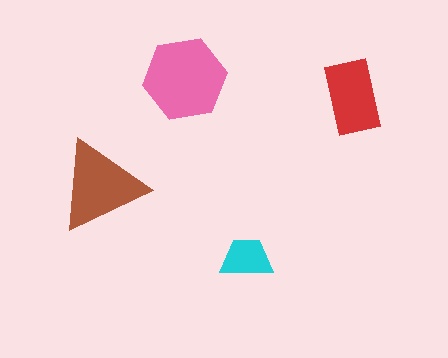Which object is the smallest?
The cyan trapezoid.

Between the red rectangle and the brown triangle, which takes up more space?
The brown triangle.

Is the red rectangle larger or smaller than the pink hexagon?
Smaller.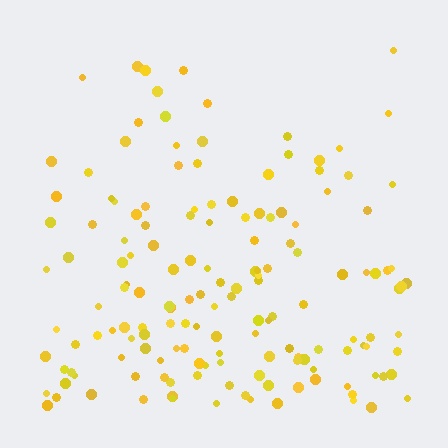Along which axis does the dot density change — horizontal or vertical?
Vertical.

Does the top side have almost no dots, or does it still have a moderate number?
Still a moderate number, just noticeably fewer than the bottom.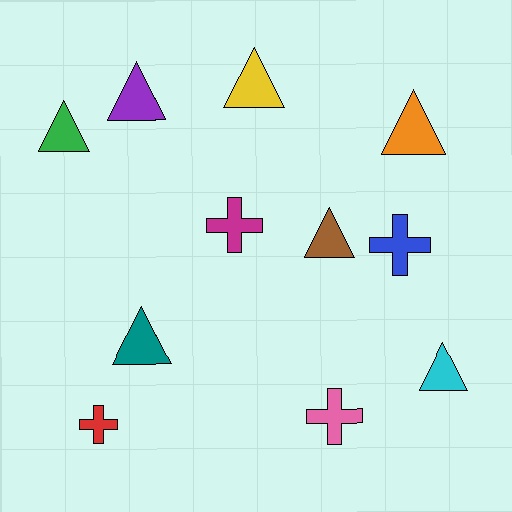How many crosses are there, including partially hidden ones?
There are 4 crosses.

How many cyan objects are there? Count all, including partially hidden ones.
There is 1 cyan object.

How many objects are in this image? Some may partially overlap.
There are 11 objects.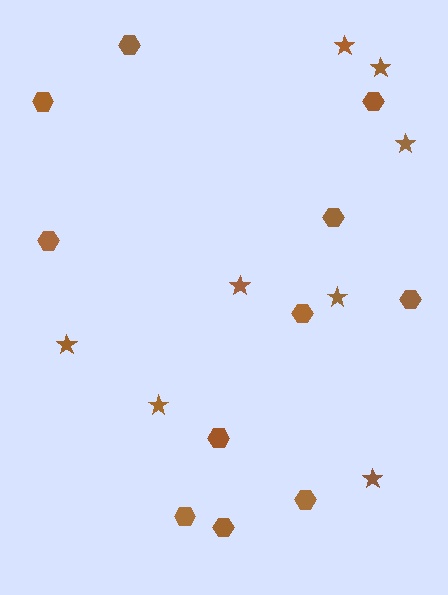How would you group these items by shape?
There are 2 groups: one group of stars (8) and one group of hexagons (11).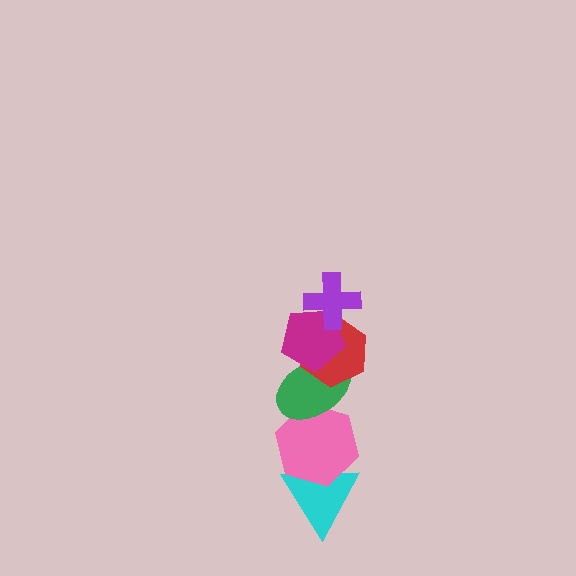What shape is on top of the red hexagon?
The magenta pentagon is on top of the red hexagon.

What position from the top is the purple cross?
The purple cross is 1st from the top.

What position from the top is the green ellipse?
The green ellipse is 4th from the top.